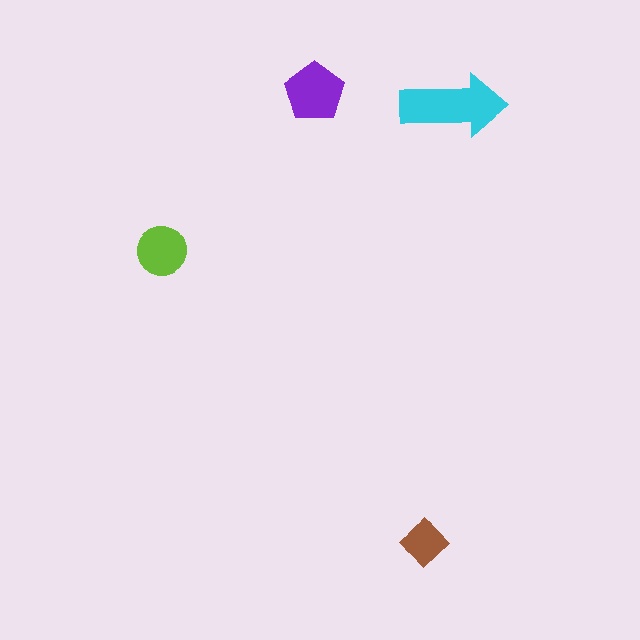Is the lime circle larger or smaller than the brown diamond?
Larger.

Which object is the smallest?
The brown diamond.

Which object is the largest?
The cyan arrow.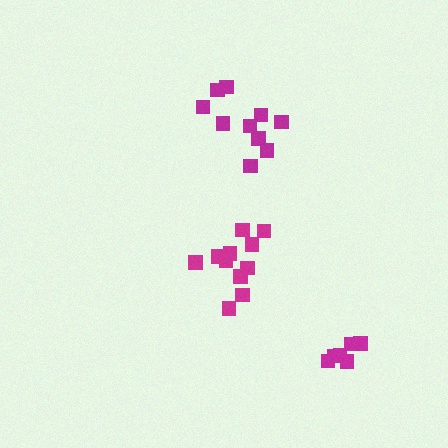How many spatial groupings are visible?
There are 3 spatial groupings.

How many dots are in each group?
Group 1: 10 dots, Group 2: 11 dots, Group 3: 6 dots (27 total).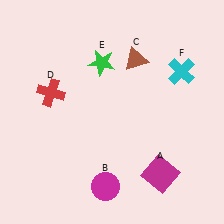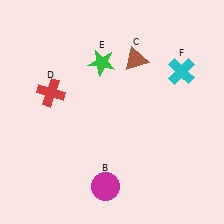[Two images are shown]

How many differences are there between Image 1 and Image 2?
There is 1 difference between the two images.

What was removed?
The magenta square (A) was removed in Image 2.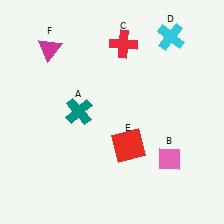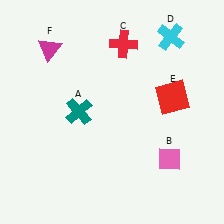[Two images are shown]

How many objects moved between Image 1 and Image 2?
1 object moved between the two images.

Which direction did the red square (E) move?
The red square (E) moved up.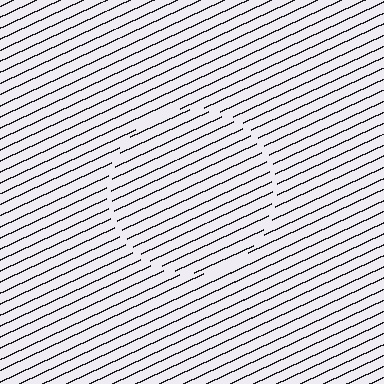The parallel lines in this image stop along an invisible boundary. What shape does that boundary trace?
An illusory circle. The interior of the shape contains the same grating, shifted by half a period — the contour is defined by the phase discontinuity where line-ends from the inner and outer gratings abut.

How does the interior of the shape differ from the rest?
The interior of the shape contains the same grating, shifted by half a period — the contour is defined by the phase discontinuity where line-ends from the inner and outer gratings abut.